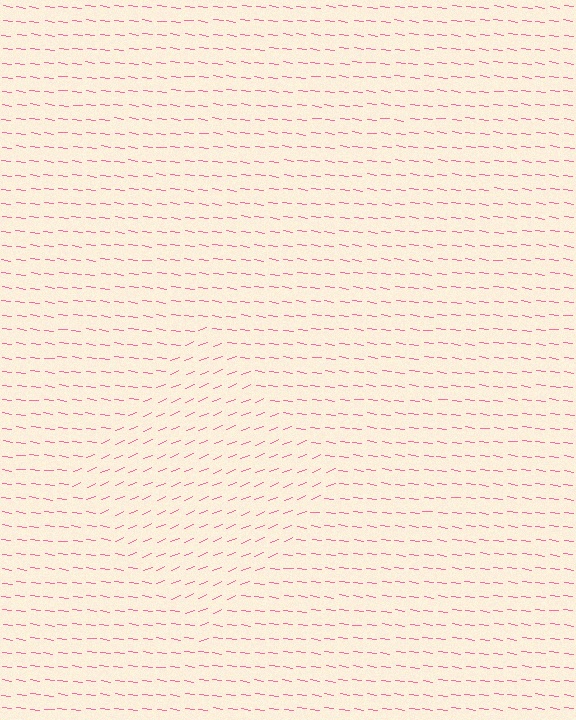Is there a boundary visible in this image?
Yes, there is a texture boundary formed by a change in line orientation.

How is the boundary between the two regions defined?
The boundary is defined purely by a change in line orientation (approximately 30 degrees difference). All lines are the same color and thickness.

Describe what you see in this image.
The image is filled with small pink line segments. A diamond region in the image has lines oriented differently from the surrounding lines, creating a visible texture boundary.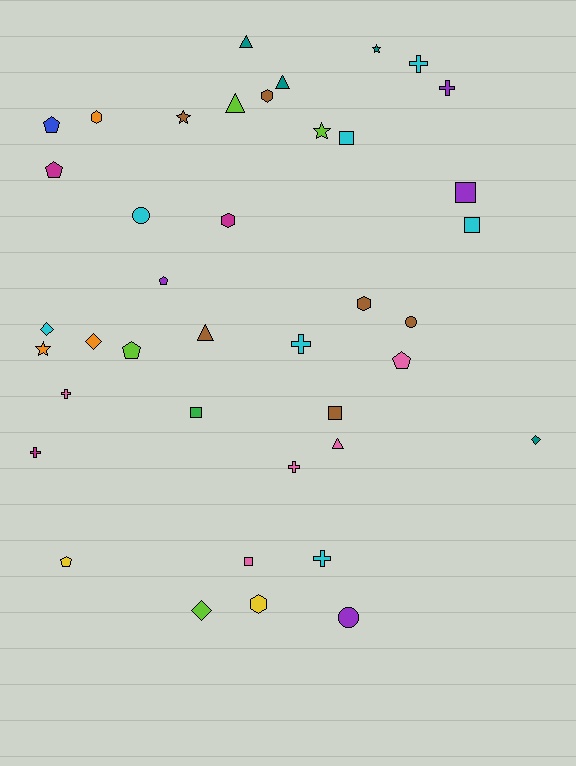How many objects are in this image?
There are 40 objects.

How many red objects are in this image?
There are no red objects.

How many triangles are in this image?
There are 5 triangles.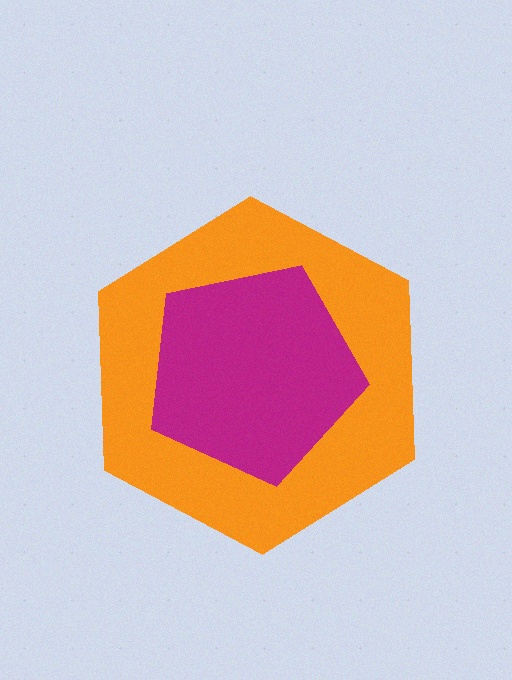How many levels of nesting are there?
2.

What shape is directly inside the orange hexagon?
The magenta pentagon.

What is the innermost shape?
The magenta pentagon.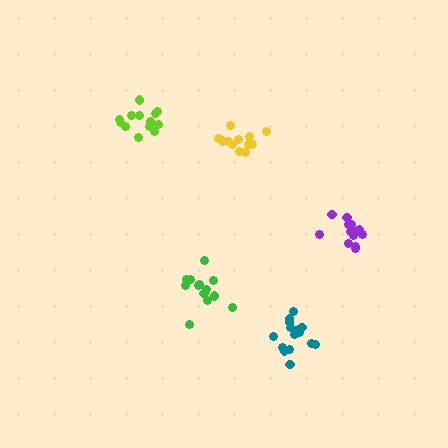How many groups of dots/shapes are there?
There are 5 groups.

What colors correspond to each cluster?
The clusters are colored: teal, purple, green, lime, yellow.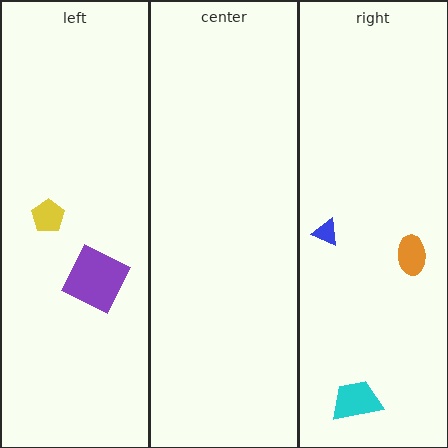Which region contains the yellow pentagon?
The left region.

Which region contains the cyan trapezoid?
The right region.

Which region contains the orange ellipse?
The right region.